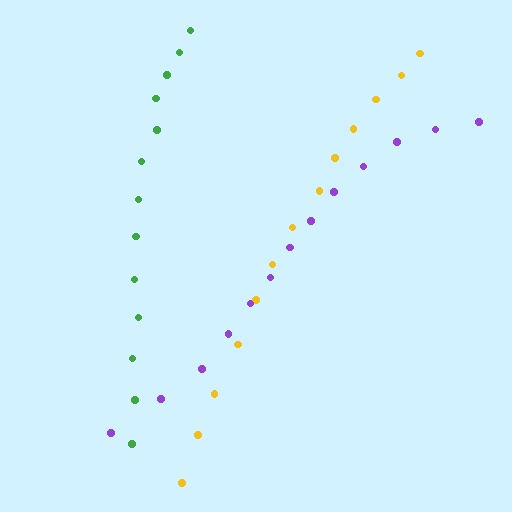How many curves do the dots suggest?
There are 3 distinct paths.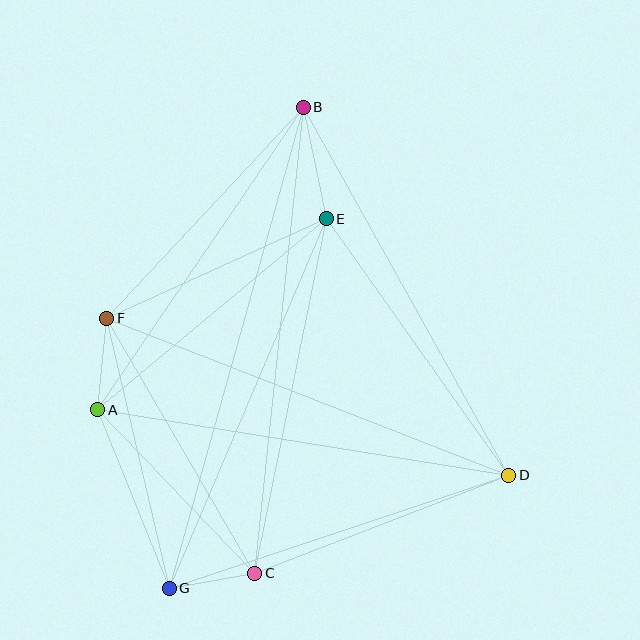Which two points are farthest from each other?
Points B and G are farthest from each other.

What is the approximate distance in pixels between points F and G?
The distance between F and G is approximately 277 pixels.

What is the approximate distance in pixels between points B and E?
The distance between B and E is approximately 114 pixels.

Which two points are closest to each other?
Points C and G are closest to each other.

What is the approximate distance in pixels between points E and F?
The distance between E and F is approximately 241 pixels.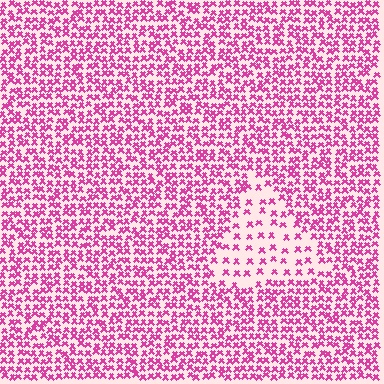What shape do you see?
I see a triangle.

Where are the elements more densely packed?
The elements are more densely packed outside the triangle boundary.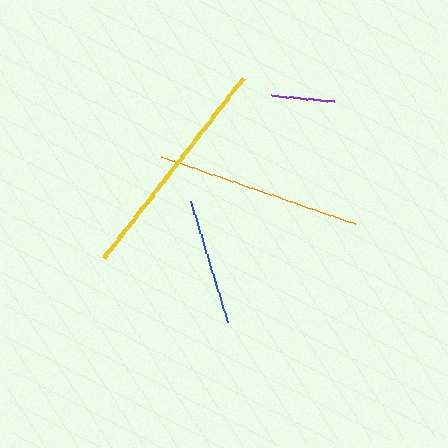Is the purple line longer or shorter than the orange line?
The orange line is longer than the purple line.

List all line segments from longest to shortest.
From longest to shortest: yellow, orange, blue, purple.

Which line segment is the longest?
The yellow line is the longest at approximately 228 pixels.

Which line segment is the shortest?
The purple line is the shortest at approximately 62 pixels.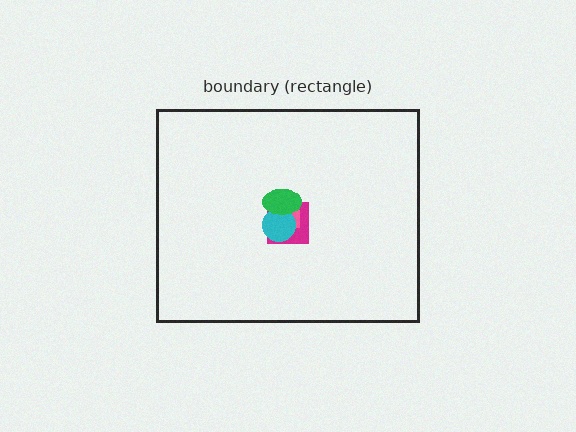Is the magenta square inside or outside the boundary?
Inside.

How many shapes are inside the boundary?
4 inside, 0 outside.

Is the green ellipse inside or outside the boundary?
Inside.